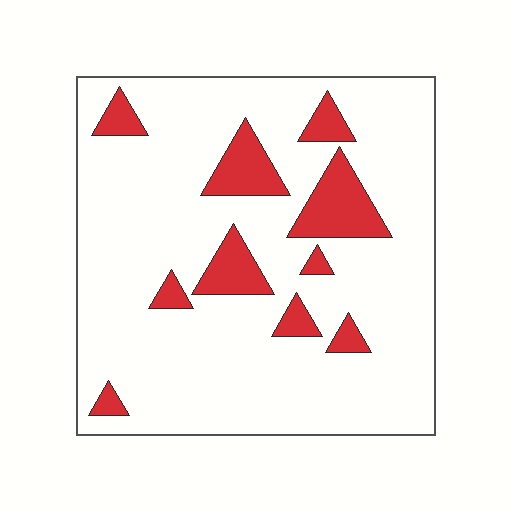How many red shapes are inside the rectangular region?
10.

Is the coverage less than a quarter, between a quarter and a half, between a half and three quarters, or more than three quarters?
Less than a quarter.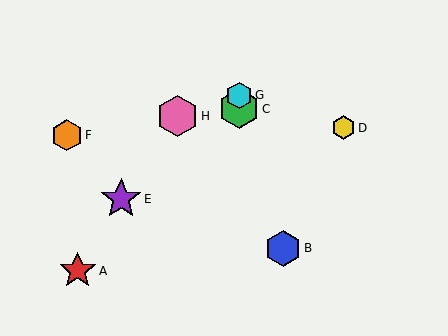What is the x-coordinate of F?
Object F is at x≈67.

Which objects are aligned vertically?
Objects C, G are aligned vertically.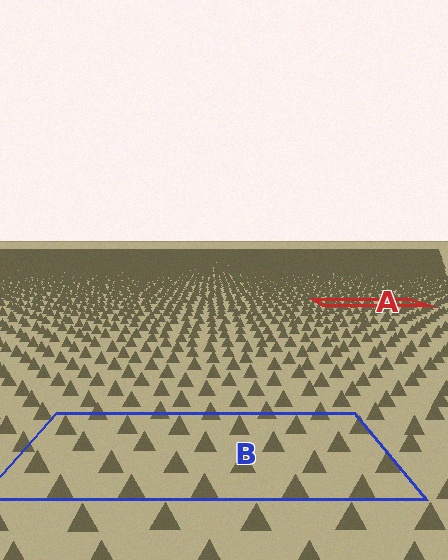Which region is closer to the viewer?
Region B is closer. The texture elements there are larger and more spread out.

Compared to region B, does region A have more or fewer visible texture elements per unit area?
Region A has more texture elements per unit area — they are packed more densely because it is farther away.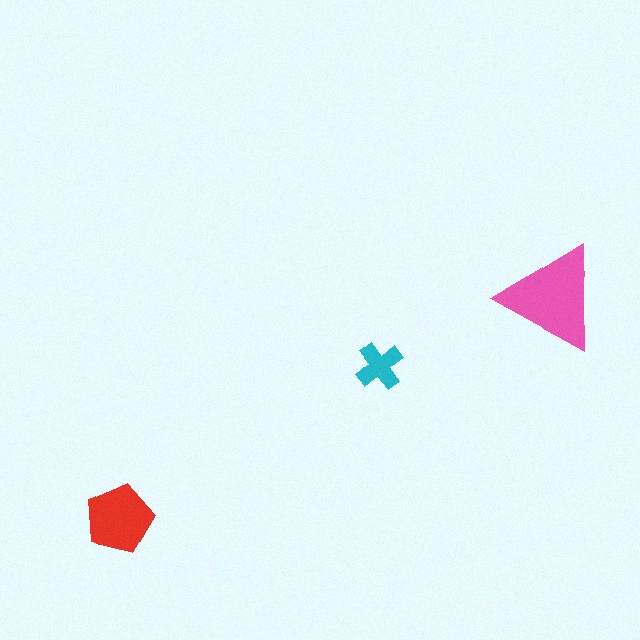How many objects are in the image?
There are 3 objects in the image.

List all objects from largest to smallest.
The pink triangle, the red pentagon, the cyan cross.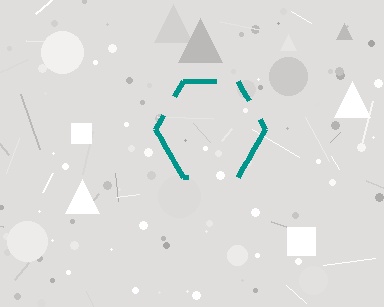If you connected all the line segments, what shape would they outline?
They would outline a hexagon.